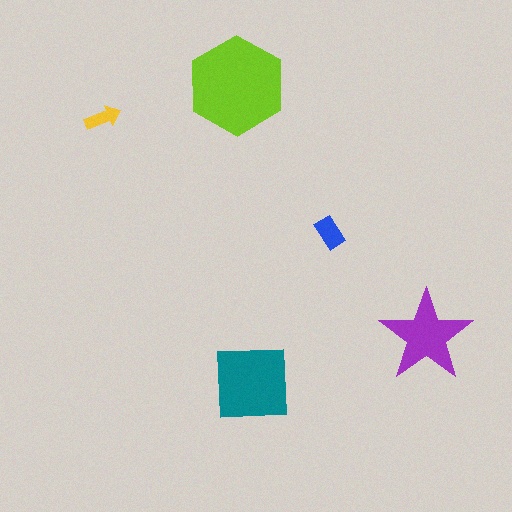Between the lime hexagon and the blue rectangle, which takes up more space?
The lime hexagon.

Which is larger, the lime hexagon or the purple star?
The lime hexagon.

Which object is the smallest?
The yellow arrow.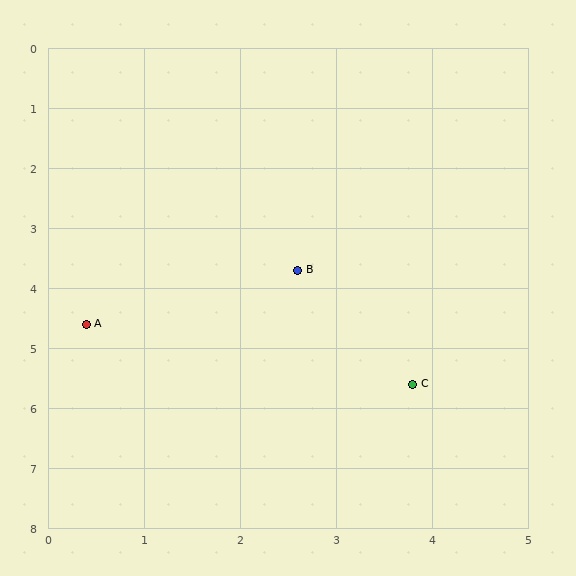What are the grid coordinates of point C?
Point C is at approximately (3.8, 5.6).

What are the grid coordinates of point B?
Point B is at approximately (2.6, 3.7).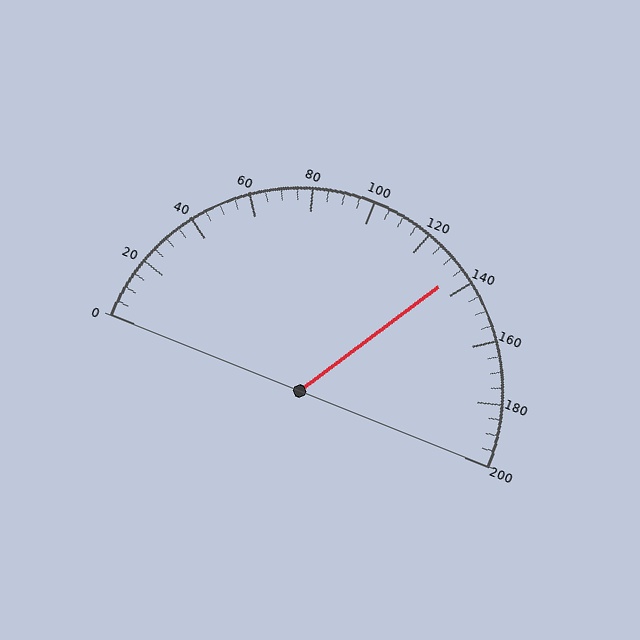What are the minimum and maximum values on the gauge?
The gauge ranges from 0 to 200.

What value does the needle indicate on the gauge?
The needle indicates approximately 135.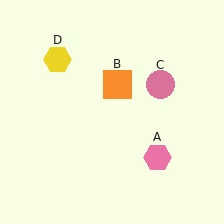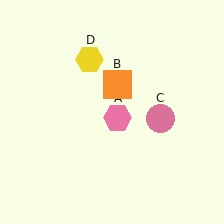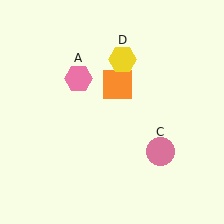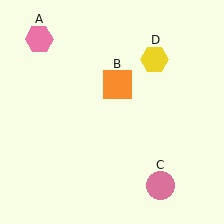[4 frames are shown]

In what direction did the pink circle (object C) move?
The pink circle (object C) moved down.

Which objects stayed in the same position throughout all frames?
Orange square (object B) remained stationary.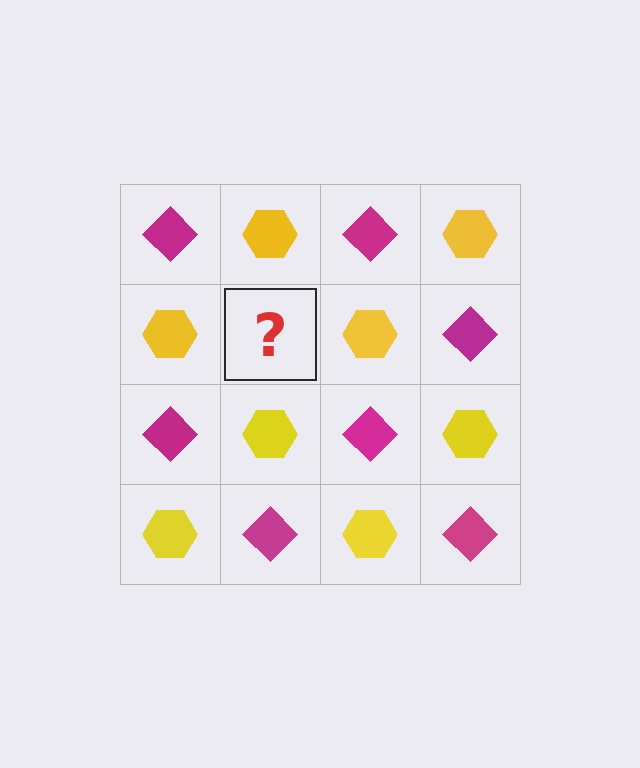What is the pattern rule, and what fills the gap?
The rule is that it alternates magenta diamond and yellow hexagon in a checkerboard pattern. The gap should be filled with a magenta diamond.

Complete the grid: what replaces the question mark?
The question mark should be replaced with a magenta diamond.